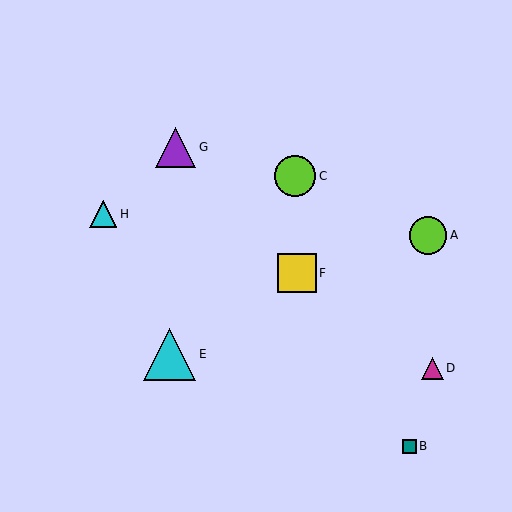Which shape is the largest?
The cyan triangle (labeled E) is the largest.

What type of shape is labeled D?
Shape D is a magenta triangle.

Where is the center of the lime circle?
The center of the lime circle is at (295, 176).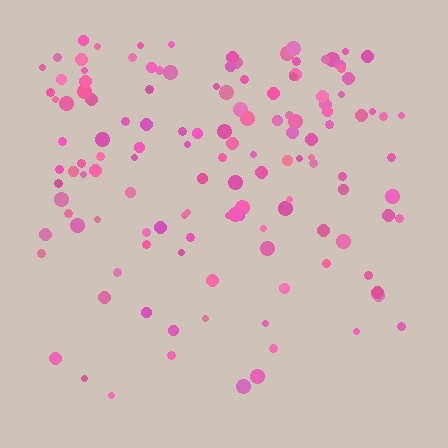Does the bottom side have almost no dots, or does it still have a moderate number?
Still a moderate number, just noticeably fewer than the top.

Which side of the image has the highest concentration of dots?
The top.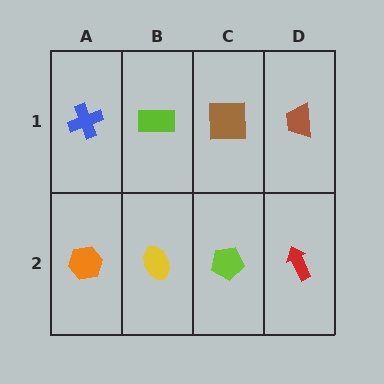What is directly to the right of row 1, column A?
A lime rectangle.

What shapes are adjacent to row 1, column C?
A lime pentagon (row 2, column C), a lime rectangle (row 1, column B), a brown trapezoid (row 1, column D).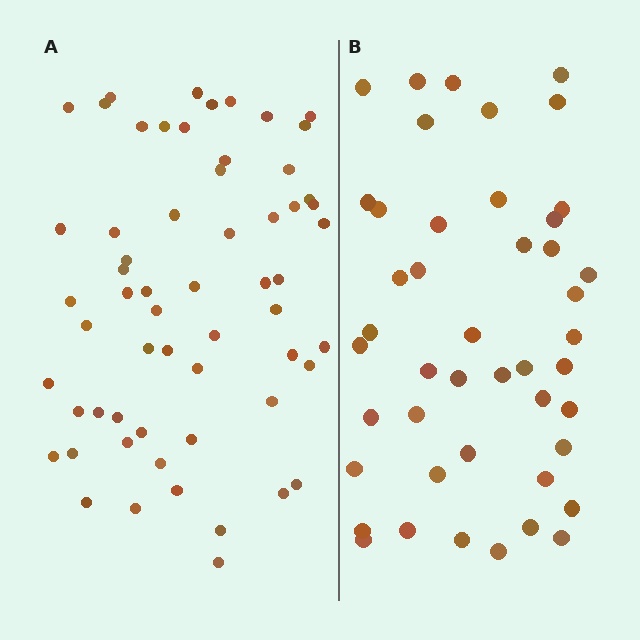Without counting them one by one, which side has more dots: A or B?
Region A (the left region) has more dots.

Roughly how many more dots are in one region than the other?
Region A has approximately 15 more dots than region B.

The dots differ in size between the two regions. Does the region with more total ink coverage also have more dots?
No. Region B has more total ink coverage because its dots are larger, but region A actually contains more individual dots. Total area can be misleading — the number of items is what matters here.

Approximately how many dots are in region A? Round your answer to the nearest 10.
About 60 dots.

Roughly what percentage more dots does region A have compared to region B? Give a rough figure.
About 35% more.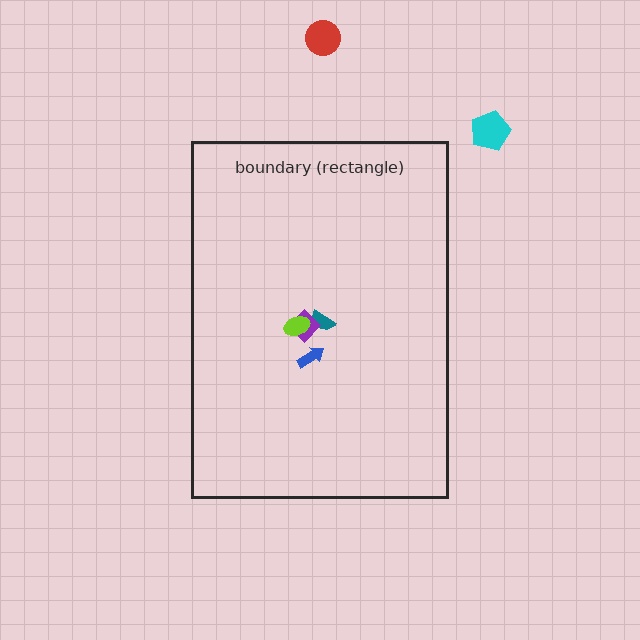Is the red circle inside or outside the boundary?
Outside.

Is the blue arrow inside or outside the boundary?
Inside.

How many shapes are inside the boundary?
4 inside, 2 outside.